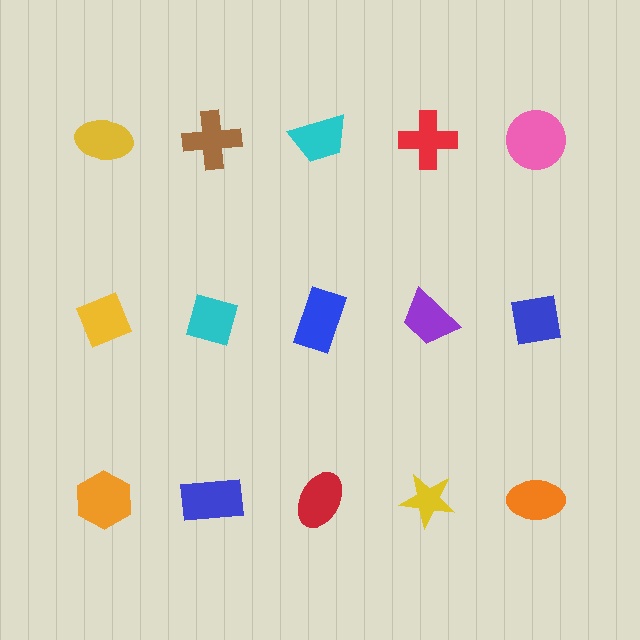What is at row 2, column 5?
A blue square.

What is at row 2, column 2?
A cyan diamond.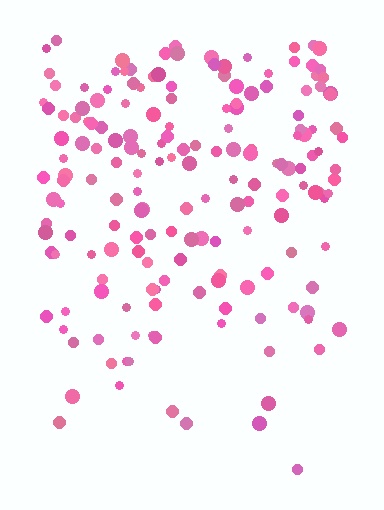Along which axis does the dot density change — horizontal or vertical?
Vertical.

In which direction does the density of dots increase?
From bottom to top, with the top side densest.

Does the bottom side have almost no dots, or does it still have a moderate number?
Still a moderate number, just noticeably fewer than the top.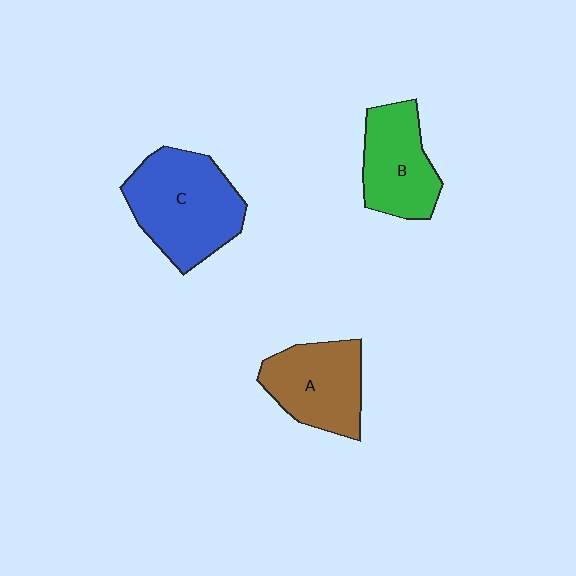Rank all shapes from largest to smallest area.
From largest to smallest: C (blue), A (brown), B (green).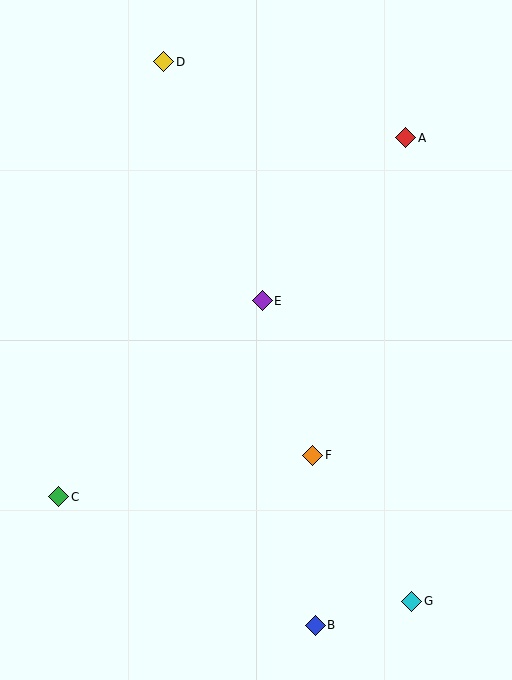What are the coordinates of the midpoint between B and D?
The midpoint between B and D is at (239, 343).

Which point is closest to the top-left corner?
Point D is closest to the top-left corner.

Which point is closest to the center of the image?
Point E at (262, 301) is closest to the center.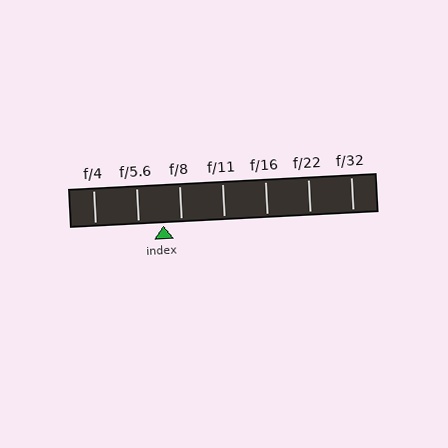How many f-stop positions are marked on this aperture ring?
There are 7 f-stop positions marked.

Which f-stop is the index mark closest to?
The index mark is closest to f/8.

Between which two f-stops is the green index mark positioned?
The index mark is between f/5.6 and f/8.